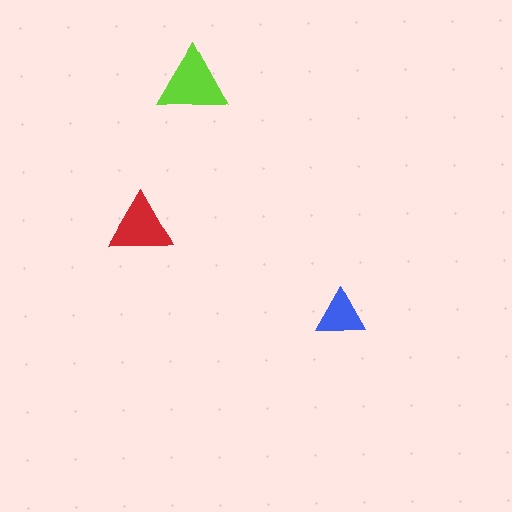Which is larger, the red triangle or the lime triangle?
The lime one.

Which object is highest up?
The lime triangle is topmost.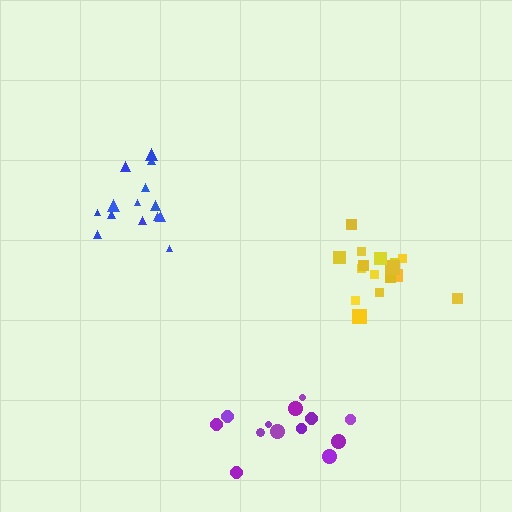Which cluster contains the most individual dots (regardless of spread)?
Yellow (16).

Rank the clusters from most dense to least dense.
yellow, blue, purple.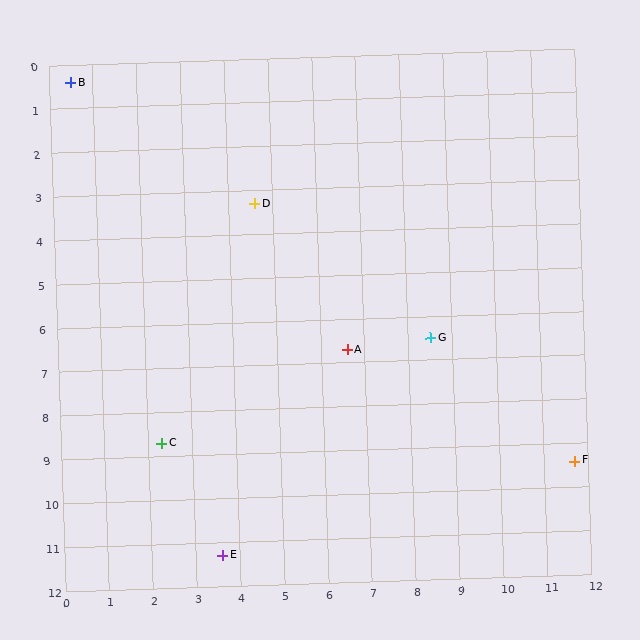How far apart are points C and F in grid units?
Points C and F are about 9.4 grid units apart.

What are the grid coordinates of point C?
Point C is at approximately (2.3, 8.7).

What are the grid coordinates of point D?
Point D is at approximately (4.6, 3.3).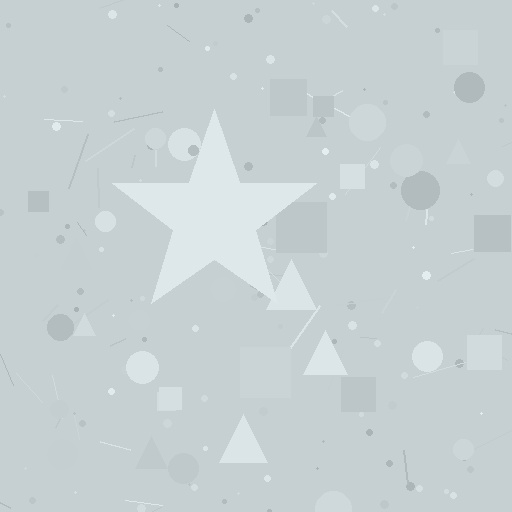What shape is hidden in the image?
A star is hidden in the image.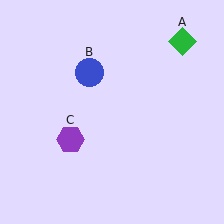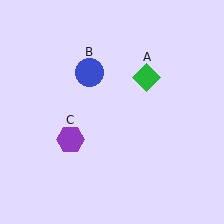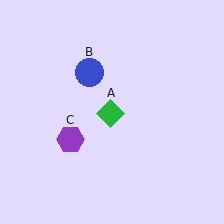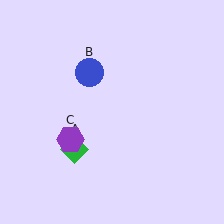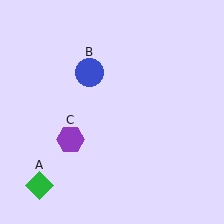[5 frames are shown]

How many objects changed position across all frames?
1 object changed position: green diamond (object A).